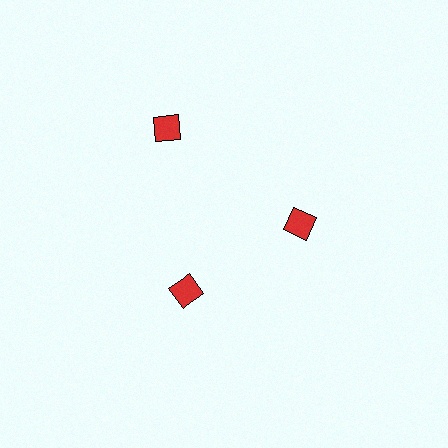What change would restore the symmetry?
The symmetry would be restored by moving it inward, back onto the ring so that all 3 diamonds sit at equal angles and equal distance from the center.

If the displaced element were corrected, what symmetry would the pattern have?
It would have 3-fold rotational symmetry — the pattern would map onto itself every 120 degrees.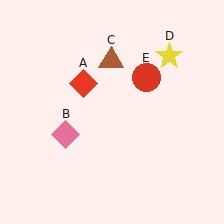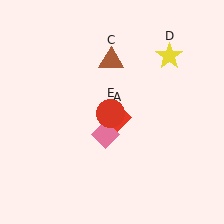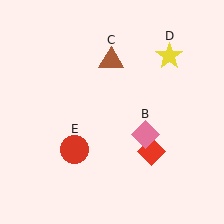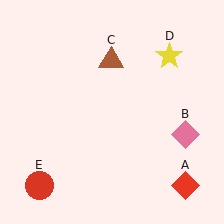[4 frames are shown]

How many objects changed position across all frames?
3 objects changed position: red diamond (object A), pink diamond (object B), red circle (object E).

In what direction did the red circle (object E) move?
The red circle (object E) moved down and to the left.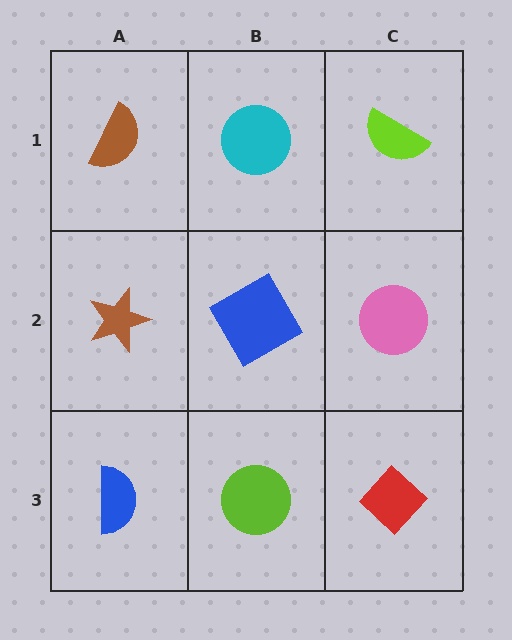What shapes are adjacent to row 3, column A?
A brown star (row 2, column A), a lime circle (row 3, column B).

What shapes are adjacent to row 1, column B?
A blue diamond (row 2, column B), a brown semicircle (row 1, column A), a lime semicircle (row 1, column C).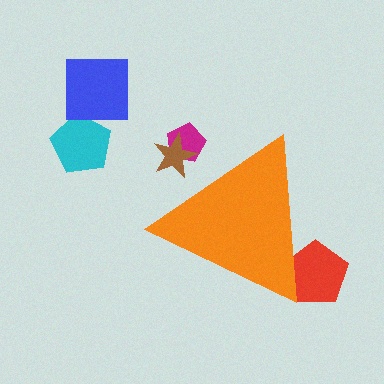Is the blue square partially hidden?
No, the blue square is fully visible.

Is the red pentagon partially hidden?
Yes, the red pentagon is partially hidden behind the orange triangle.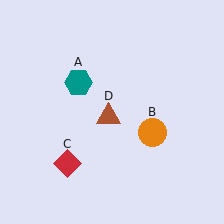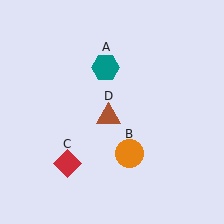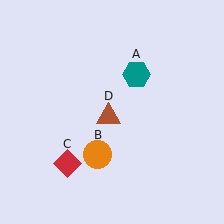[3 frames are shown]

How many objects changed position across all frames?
2 objects changed position: teal hexagon (object A), orange circle (object B).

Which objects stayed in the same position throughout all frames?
Red diamond (object C) and brown triangle (object D) remained stationary.